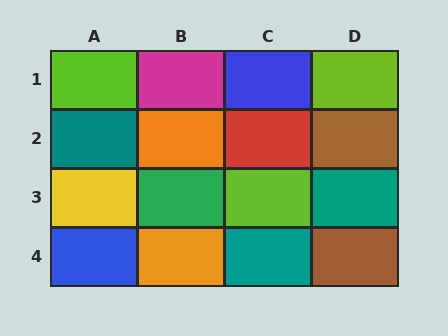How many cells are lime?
3 cells are lime.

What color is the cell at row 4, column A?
Blue.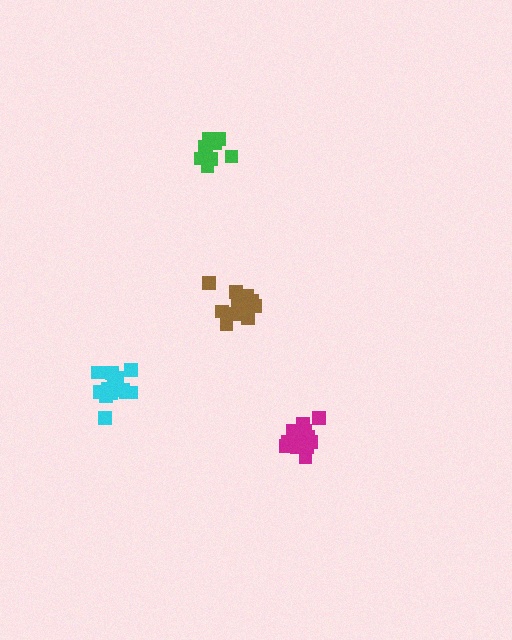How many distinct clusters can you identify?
There are 4 distinct clusters.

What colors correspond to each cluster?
The clusters are colored: green, magenta, cyan, brown.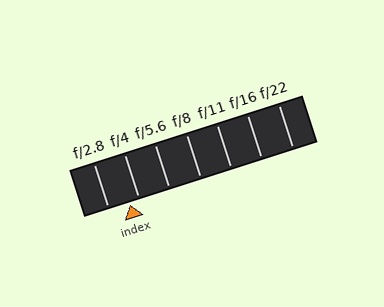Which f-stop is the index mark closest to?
The index mark is closest to f/4.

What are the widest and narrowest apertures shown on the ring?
The widest aperture shown is f/2.8 and the narrowest is f/22.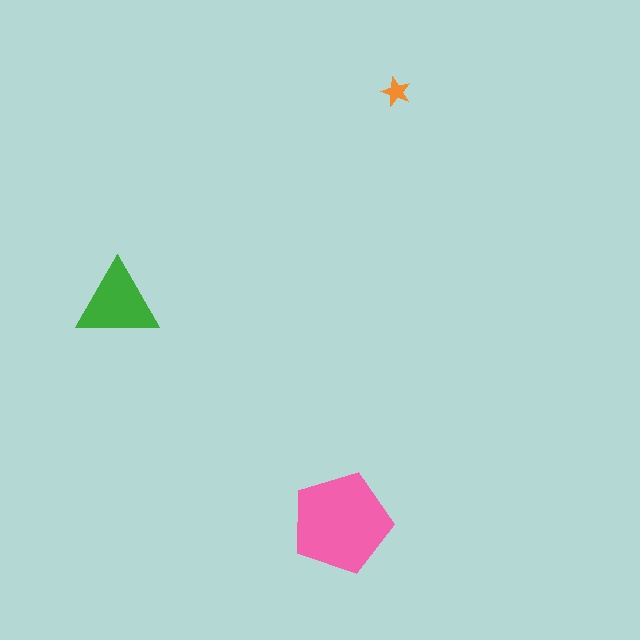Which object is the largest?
The pink pentagon.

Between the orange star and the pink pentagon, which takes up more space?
The pink pentagon.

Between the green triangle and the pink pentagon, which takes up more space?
The pink pentagon.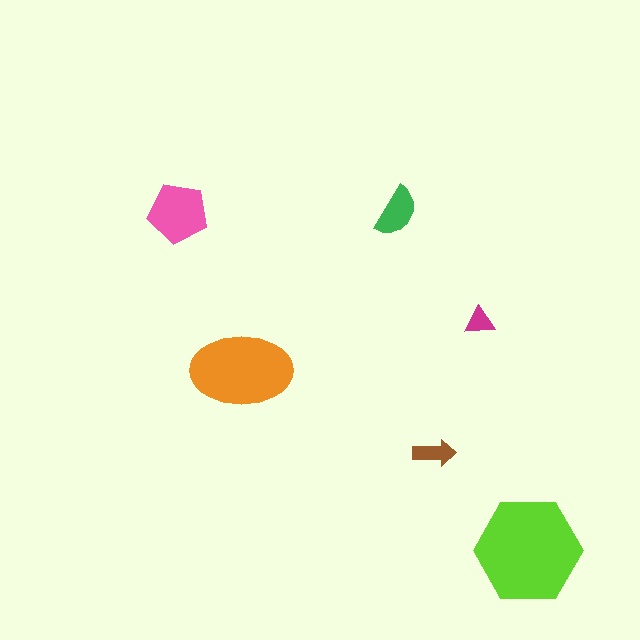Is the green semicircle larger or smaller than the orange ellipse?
Smaller.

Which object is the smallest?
The magenta triangle.